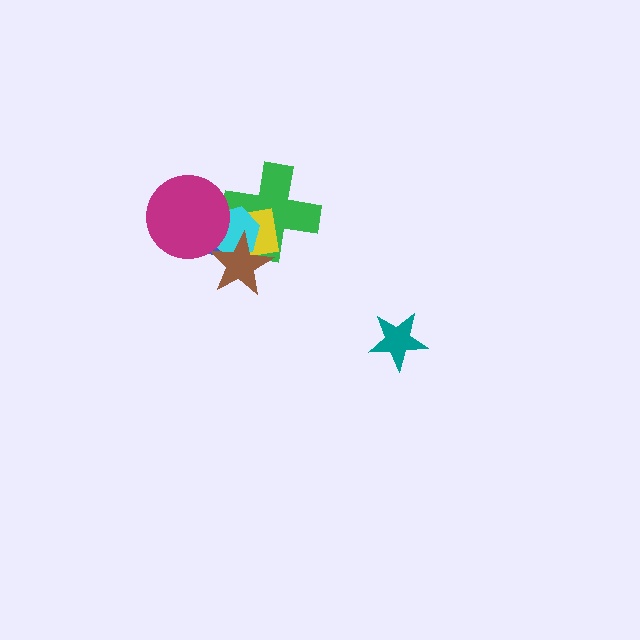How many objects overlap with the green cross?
4 objects overlap with the green cross.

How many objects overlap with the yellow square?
4 objects overlap with the yellow square.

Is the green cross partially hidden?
Yes, it is partially covered by another shape.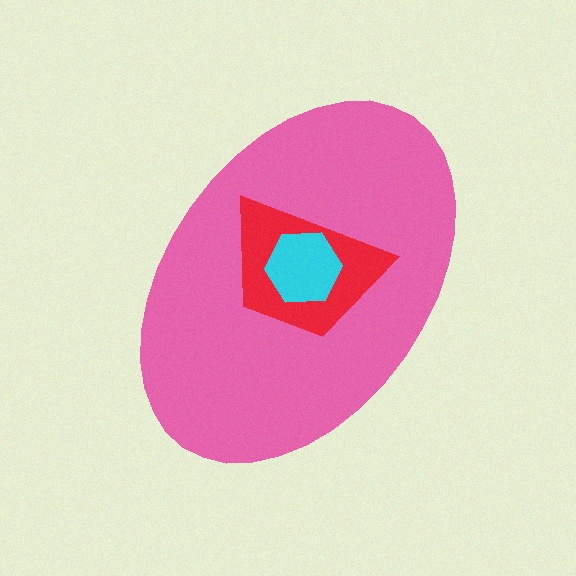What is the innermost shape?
The cyan hexagon.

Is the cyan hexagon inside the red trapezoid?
Yes.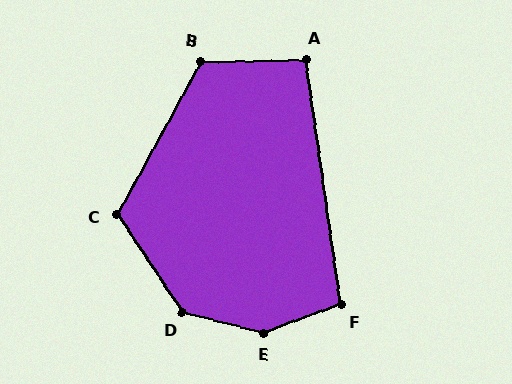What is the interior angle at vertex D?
Approximately 138 degrees (obtuse).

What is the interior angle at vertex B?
Approximately 120 degrees (obtuse).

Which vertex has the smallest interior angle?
A, at approximately 97 degrees.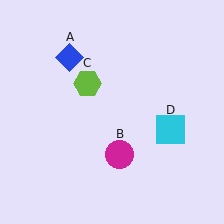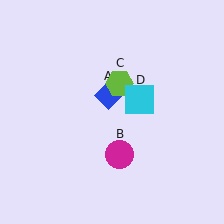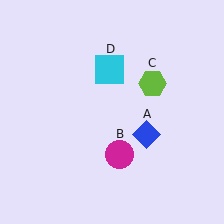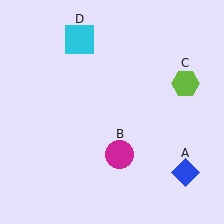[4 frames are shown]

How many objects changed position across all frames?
3 objects changed position: blue diamond (object A), lime hexagon (object C), cyan square (object D).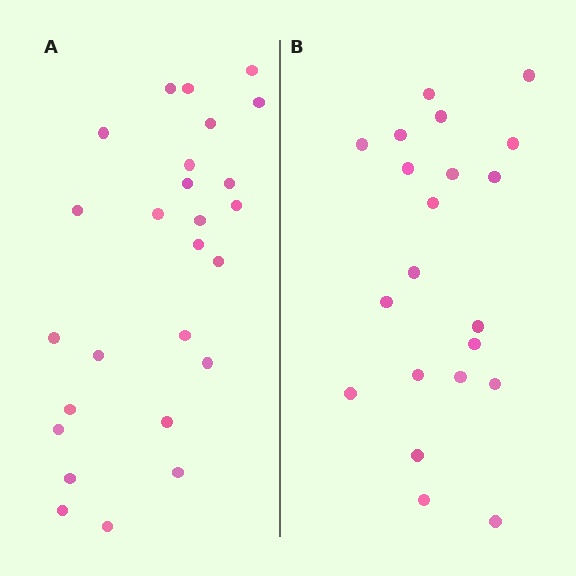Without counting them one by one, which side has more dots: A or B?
Region A (the left region) has more dots.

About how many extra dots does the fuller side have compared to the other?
Region A has about 5 more dots than region B.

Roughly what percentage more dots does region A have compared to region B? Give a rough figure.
About 25% more.